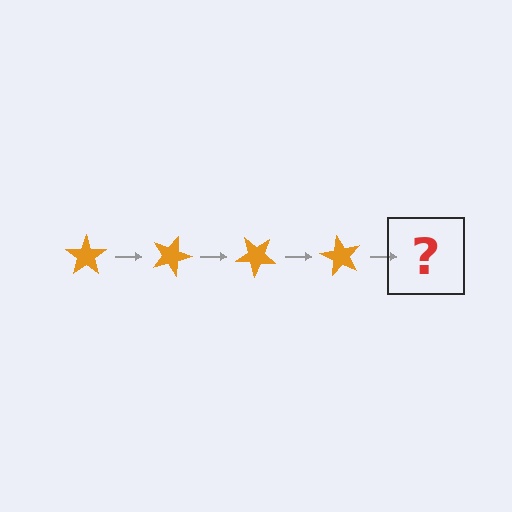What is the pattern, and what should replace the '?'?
The pattern is that the star rotates 20 degrees each step. The '?' should be an orange star rotated 80 degrees.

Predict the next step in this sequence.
The next step is an orange star rotated 80 degrees.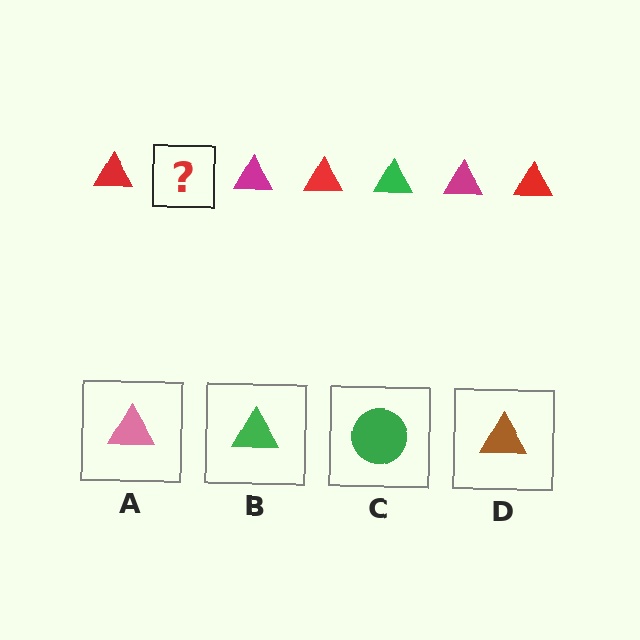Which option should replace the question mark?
Option B.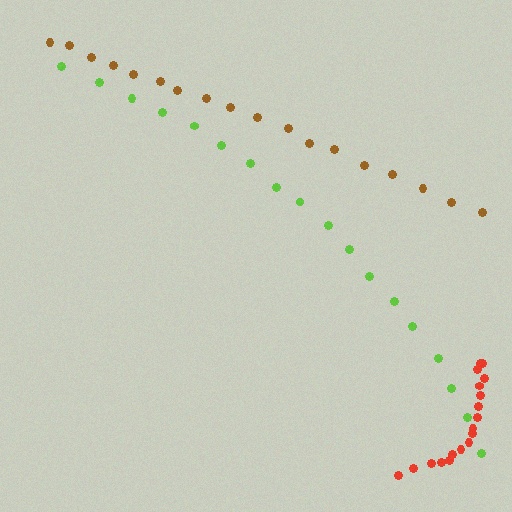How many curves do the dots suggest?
There are 3 distinct paths.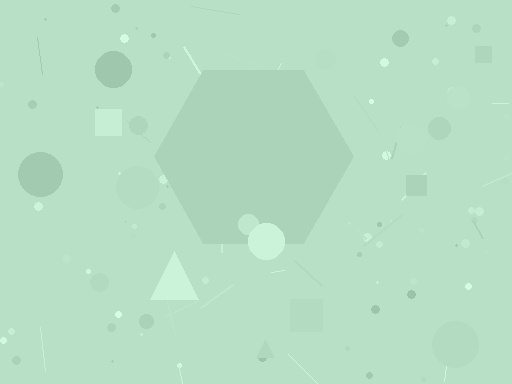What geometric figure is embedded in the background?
A hexagon is embedded in the background.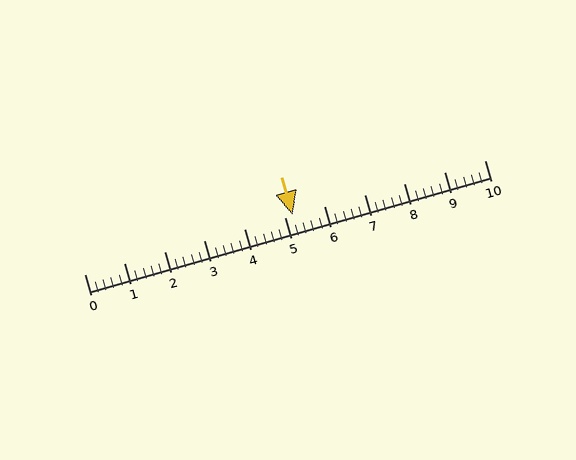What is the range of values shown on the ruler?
The ruler shows values from 0 to 10.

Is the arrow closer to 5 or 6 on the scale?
The arrow is closer to 5.